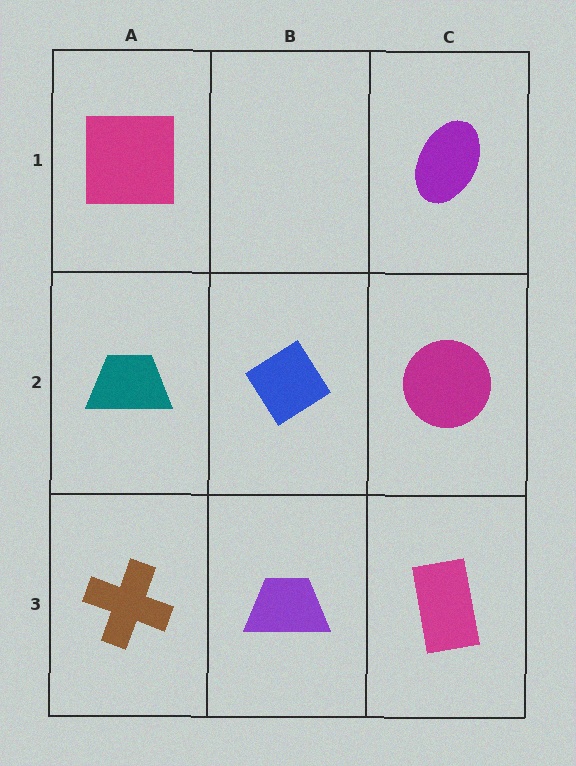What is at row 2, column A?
A teal trapezoid.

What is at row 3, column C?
A magenta rectangle.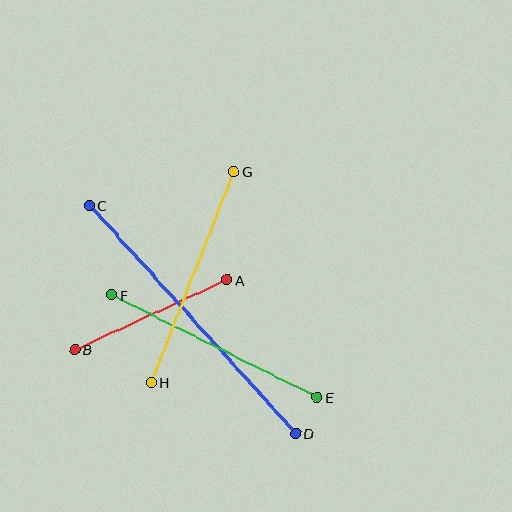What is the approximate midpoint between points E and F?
The midpoint is at approximately (214, 346) pixels.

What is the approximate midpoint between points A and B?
The midpoint is at approximately (151, 315) pixels.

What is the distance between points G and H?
The distance is approximately 227 pixels.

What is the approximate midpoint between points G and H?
The midpoint is at approximately (193, 277) pixels.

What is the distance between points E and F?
The distance is approximately 230 pixels.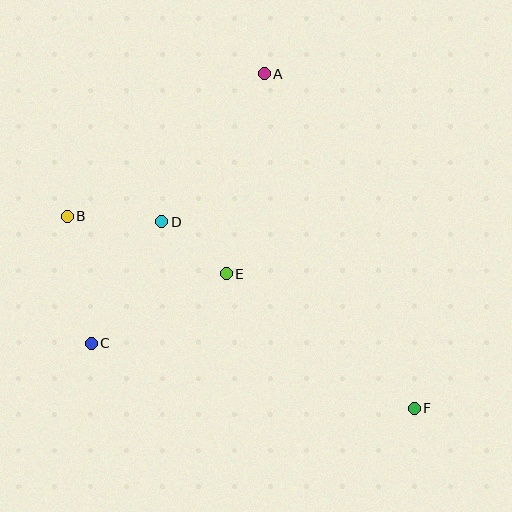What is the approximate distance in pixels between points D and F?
The distance between D and F is approximately 314 pixels.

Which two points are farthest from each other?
Points B and F are farthest from each other.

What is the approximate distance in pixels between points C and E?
The distance between C and E is approximately 152 pixels.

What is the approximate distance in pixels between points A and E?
The distance between A and E is approximately 204 pixels.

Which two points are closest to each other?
Points D and E are closest to each other.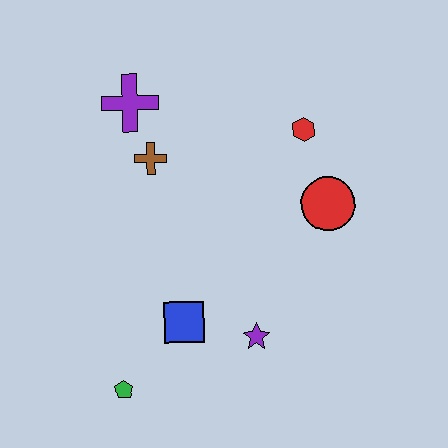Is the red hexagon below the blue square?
No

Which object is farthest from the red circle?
The green pentagon is farthest from the red circle.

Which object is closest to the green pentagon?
The blue square is closest to the green pentagon.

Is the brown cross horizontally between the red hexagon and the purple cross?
Yes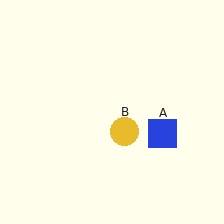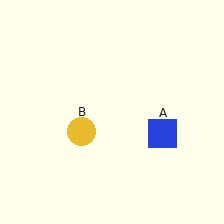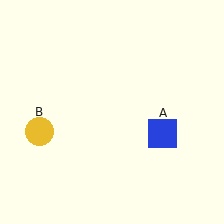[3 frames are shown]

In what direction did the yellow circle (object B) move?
The yellow circle (object B) moved left.